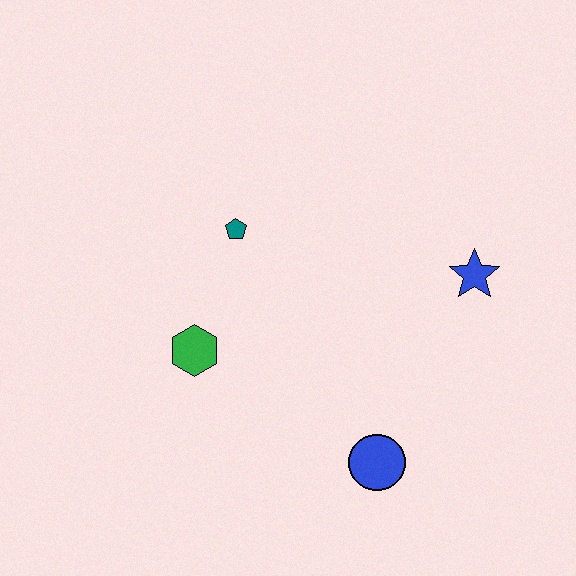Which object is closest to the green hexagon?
The teal pentagon is closest to the green hexagon.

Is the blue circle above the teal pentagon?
No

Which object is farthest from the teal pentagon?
The blue circle is farthest from the teal pentagon.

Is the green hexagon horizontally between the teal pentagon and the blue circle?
No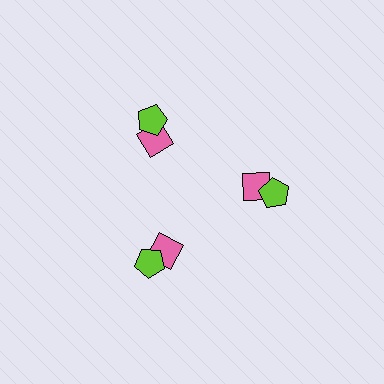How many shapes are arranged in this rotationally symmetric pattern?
There are 6 shapes, arranged in 3 groups of 2.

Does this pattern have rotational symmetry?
Yes, this pattern has 3-fold rotational symmetry. It looks the same after rotating 120 degrees around the center.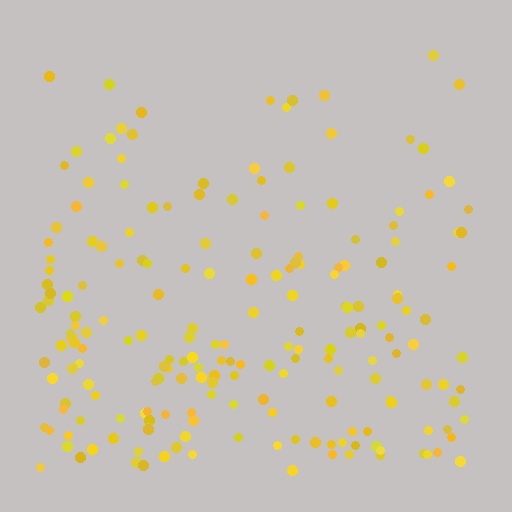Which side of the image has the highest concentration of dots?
The bottom.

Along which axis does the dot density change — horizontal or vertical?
Vertical.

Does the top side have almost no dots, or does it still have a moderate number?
Still a moderate number, just noticeably fewer than the bottom.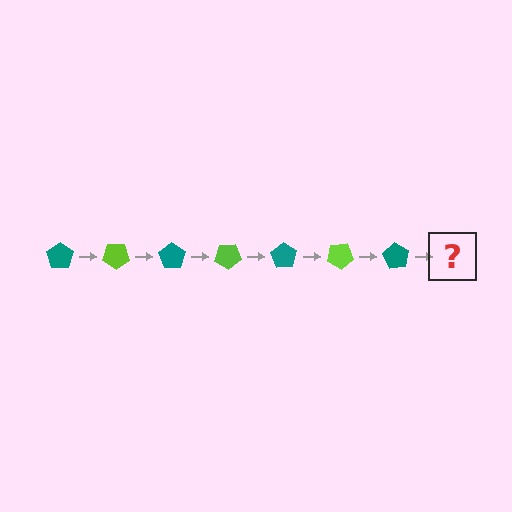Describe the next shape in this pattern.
It should be a lime pentagon, rotated 245 degrees from the start.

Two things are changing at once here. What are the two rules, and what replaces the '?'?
The two rules are that it rotates 35 degrees each step and the color cycles through teal and lime. The '?' should be a lime pentagon, rotated 245 degrees from the start.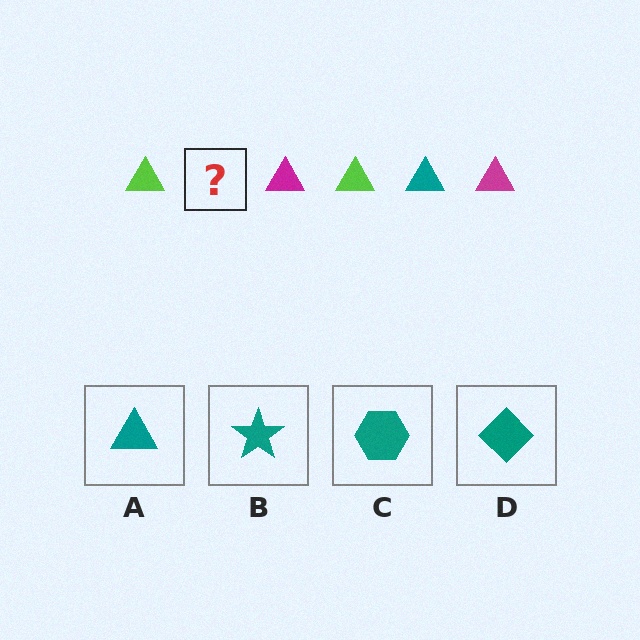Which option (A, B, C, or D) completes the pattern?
A.